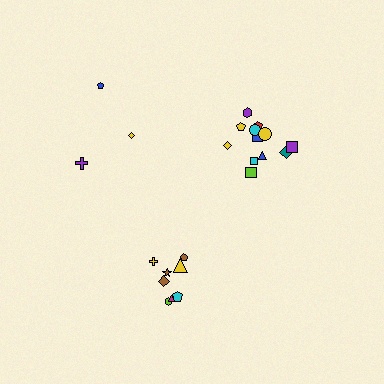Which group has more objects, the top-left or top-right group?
The top-right group.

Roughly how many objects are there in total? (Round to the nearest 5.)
Roughly 25 objects in total.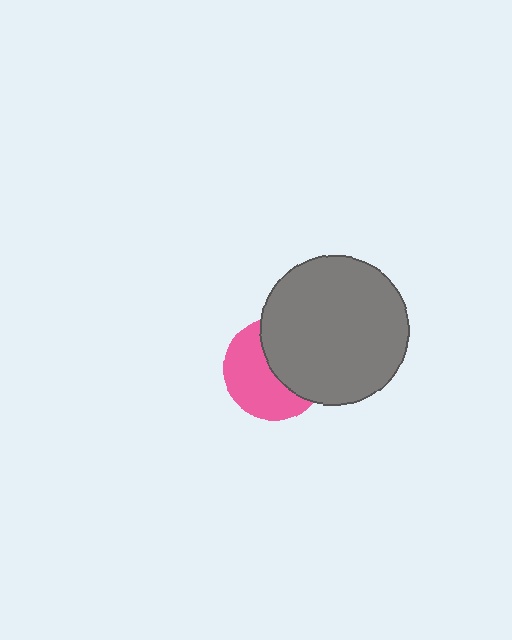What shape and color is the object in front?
The object in front is a gray circle.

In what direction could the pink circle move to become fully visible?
The pink circle could move left. That would shift it out from behind the gray circle entirely.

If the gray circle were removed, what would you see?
You would see the complete pink circle.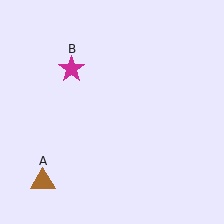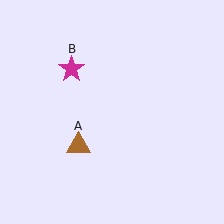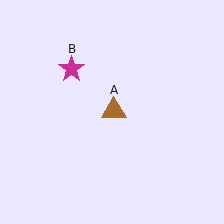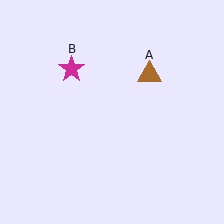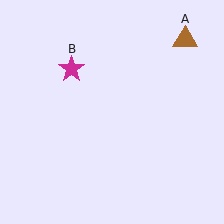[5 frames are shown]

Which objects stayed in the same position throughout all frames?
Magenta star (object B) remained stationary.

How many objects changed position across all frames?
1 object changed position: brown triangle (object A).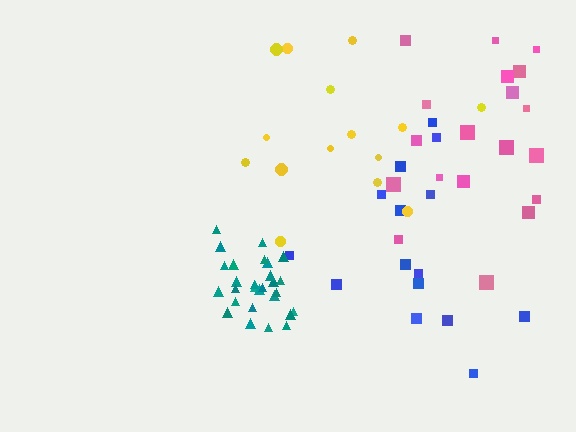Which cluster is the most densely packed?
Teal.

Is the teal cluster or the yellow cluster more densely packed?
Teal.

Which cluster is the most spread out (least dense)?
Blue.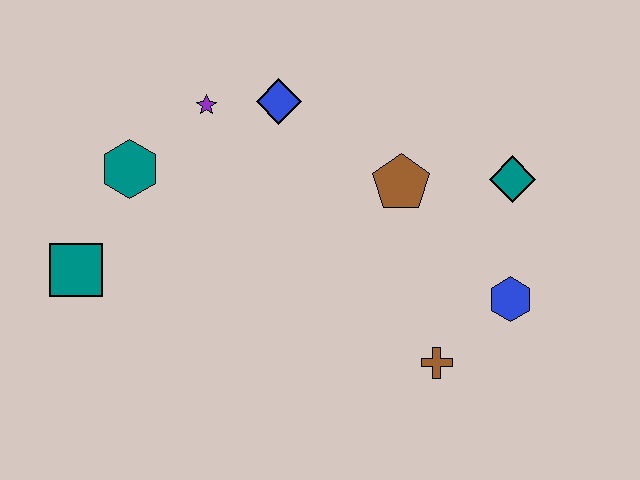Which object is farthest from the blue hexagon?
The teal square is farthest from the blue hexagon.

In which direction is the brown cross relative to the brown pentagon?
The brown cross is below the brown pentagon.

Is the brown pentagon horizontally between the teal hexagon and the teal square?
No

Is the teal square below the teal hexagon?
Yes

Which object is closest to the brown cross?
The blue hexagon is closest to the brown cross.